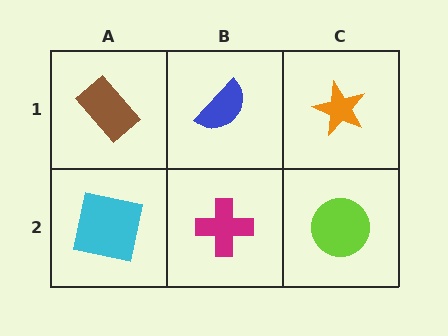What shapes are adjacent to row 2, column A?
A brown rectangle (row 1, column A), a magenta cross (row 2, column B).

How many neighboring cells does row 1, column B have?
3.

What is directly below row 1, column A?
A cyan square.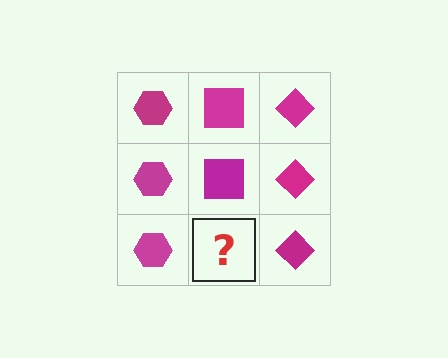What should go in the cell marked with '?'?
The missing cell should contain a magenta square.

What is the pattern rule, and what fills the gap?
The rule is that each column has a consistent shape. The gap should be filled with a magenta square.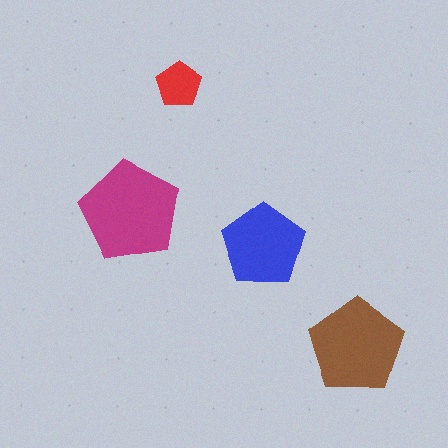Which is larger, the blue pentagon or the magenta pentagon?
The magenta one.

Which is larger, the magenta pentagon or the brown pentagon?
The magenta one.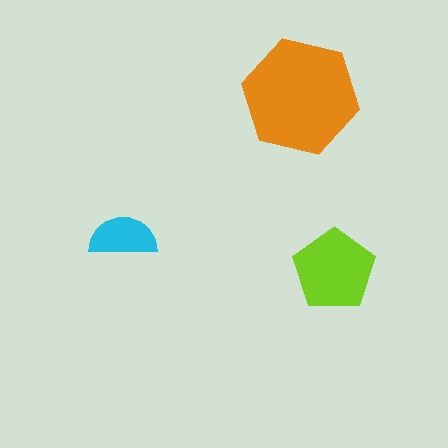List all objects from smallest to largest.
The cyan semicircle, the lime pentagon, the orange hexagon.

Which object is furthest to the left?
The cyan semicircle is leftmost.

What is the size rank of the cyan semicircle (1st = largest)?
3rd.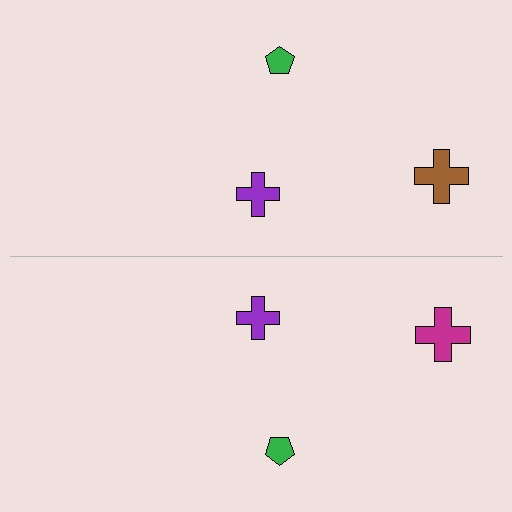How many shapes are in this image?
There are 6 shapes in this image.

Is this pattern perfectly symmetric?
No, the pattern is not perfectly symmetric. The magenta cross on the bottom side breaks the symmetry — its mirror counterpart is brown.